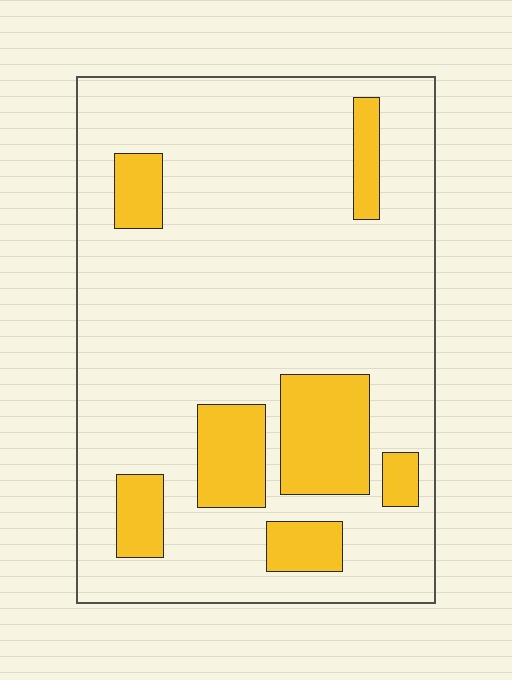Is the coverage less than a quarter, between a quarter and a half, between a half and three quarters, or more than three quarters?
Less than a quarter.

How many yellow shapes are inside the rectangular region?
7.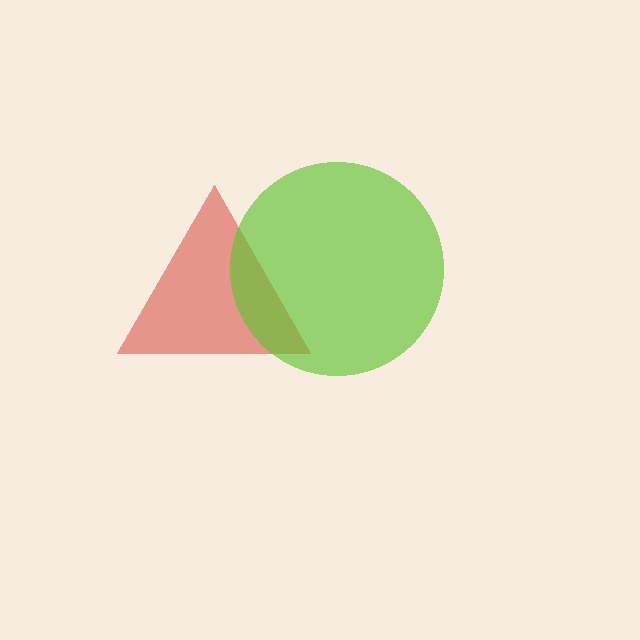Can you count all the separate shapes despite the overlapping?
Yes, there are 2 separate shapes.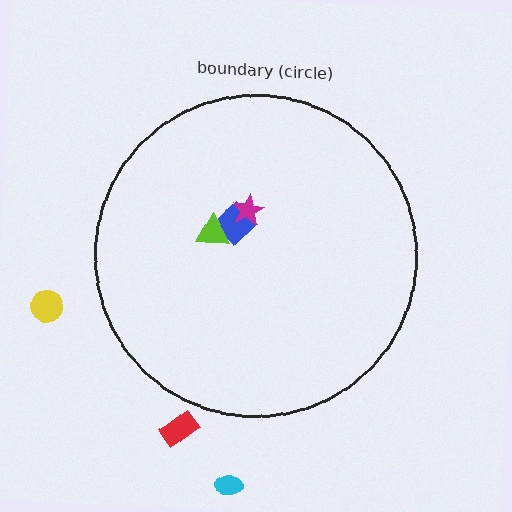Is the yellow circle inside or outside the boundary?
Outside.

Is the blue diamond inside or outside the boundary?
Inside.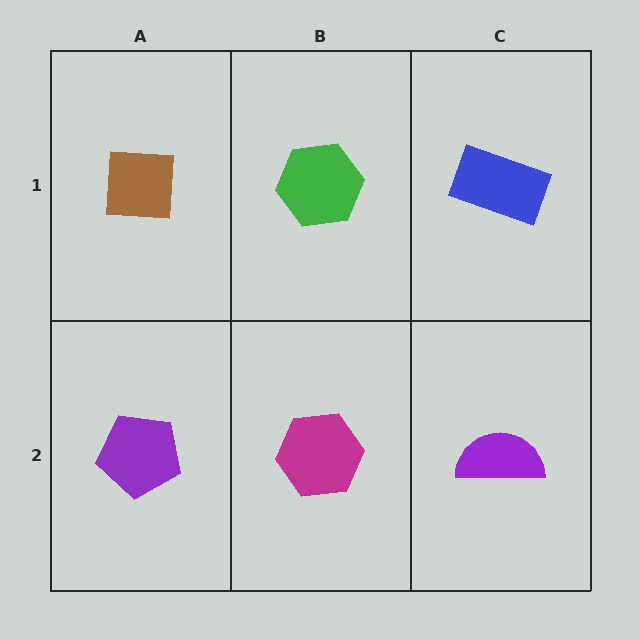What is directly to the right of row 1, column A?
A green hexagon.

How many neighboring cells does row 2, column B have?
3.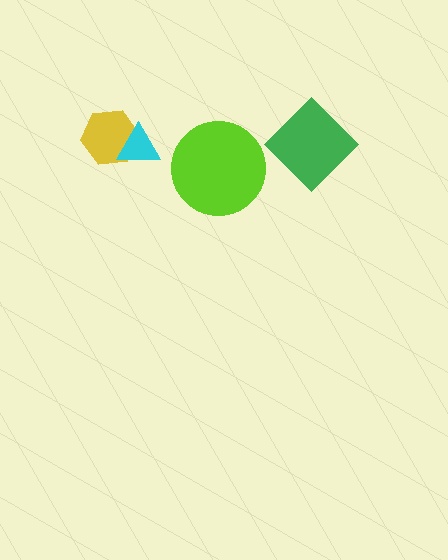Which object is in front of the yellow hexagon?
The cyan triangle is in front of the yellow hexagon.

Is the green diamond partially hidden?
No, no other shape covers it.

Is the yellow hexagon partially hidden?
Yes, it is partially covered by another shape.